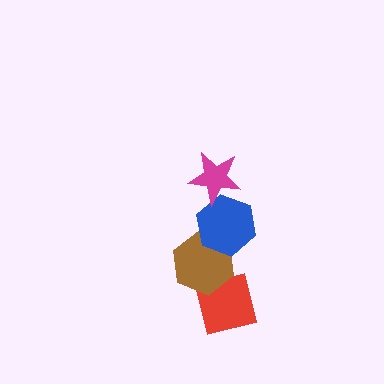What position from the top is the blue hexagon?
The blue hexagon is 2nd from the top.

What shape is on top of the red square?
The brown hexagon is on top of the red square.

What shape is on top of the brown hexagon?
The blue hexagon is on top of the brown hexagon.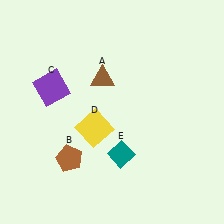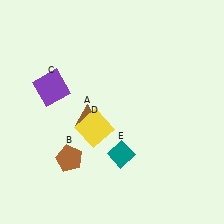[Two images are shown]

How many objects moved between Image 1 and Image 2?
1 object moved between the two images.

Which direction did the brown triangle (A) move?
The brown triangle (A) moved down.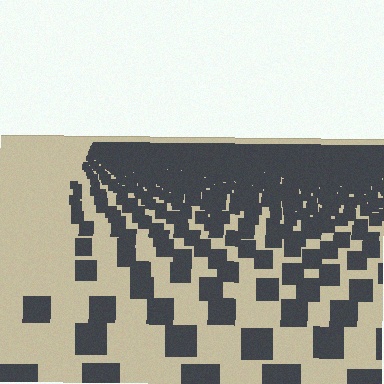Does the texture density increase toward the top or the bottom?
Density increases toward the top.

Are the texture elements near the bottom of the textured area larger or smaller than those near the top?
Larger. Near the bottom, elements are closer to the viewer and appear at a bigger on-screen size.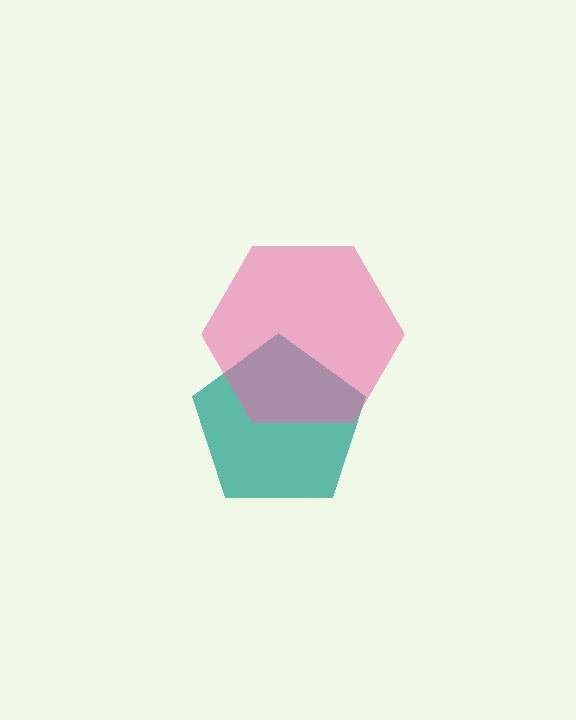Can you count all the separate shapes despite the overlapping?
Yes, there are 2 separate shapes.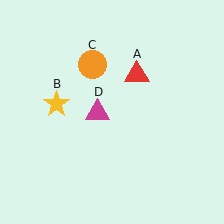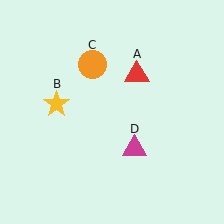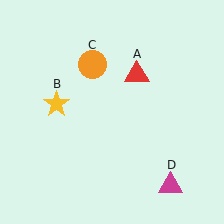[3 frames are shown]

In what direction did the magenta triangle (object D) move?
The magenta triangle (object D) moved down and to the right.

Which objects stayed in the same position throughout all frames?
Red triangle (object A) and yellow star (object B) and orange circle (object C) remained stationary.